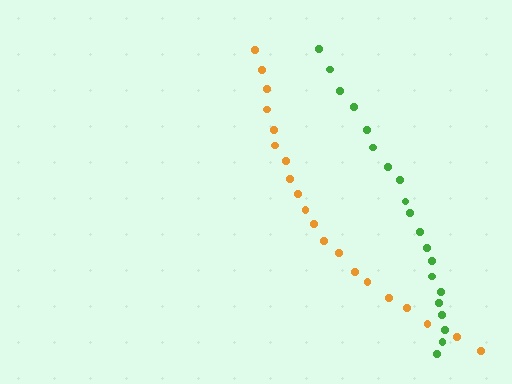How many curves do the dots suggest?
There are 2 distinct paths.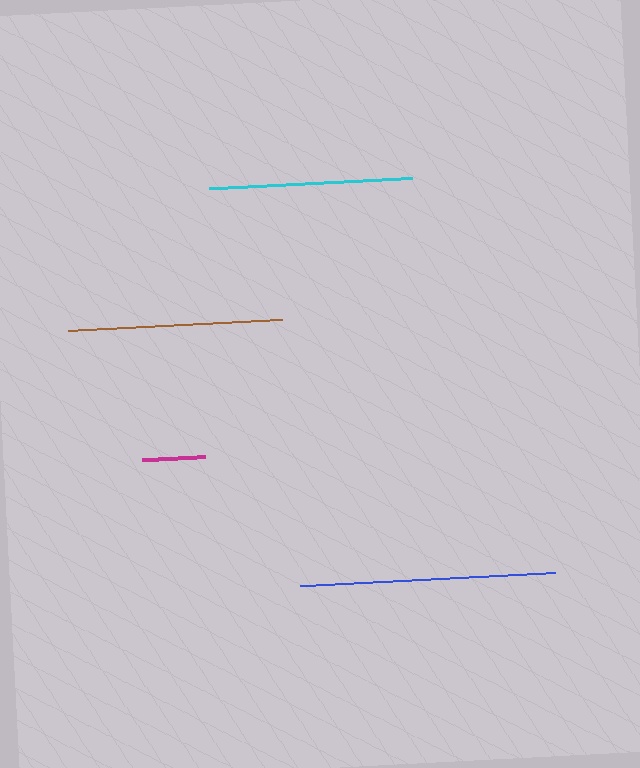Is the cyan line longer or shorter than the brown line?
The brown line is longer than the cyan line.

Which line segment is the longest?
The blue line is the longest at approximately 255 pixels.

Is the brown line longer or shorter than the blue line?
The blue line is longer than the brown line.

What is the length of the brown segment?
The brown segment is approximately 215 pixels long.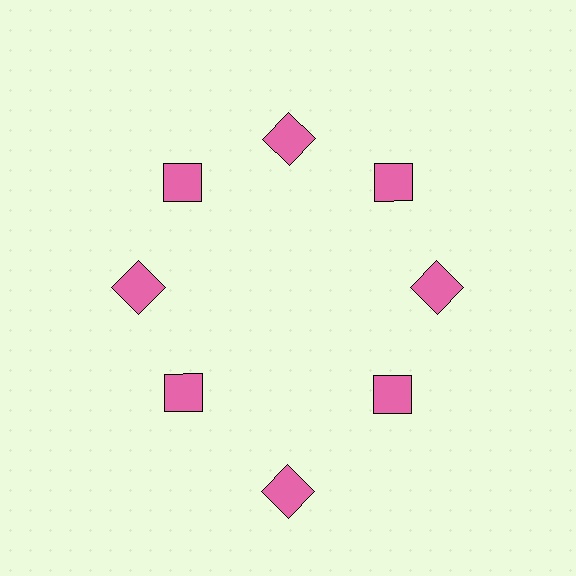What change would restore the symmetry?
The symmetry would be restored by moving it inward, back onto the ring so that all 8 squares sit at equal angles and equal distance from the center.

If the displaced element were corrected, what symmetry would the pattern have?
It would have 8-fold rotational symmetry — the pattern would map onto itself every 45 degrees.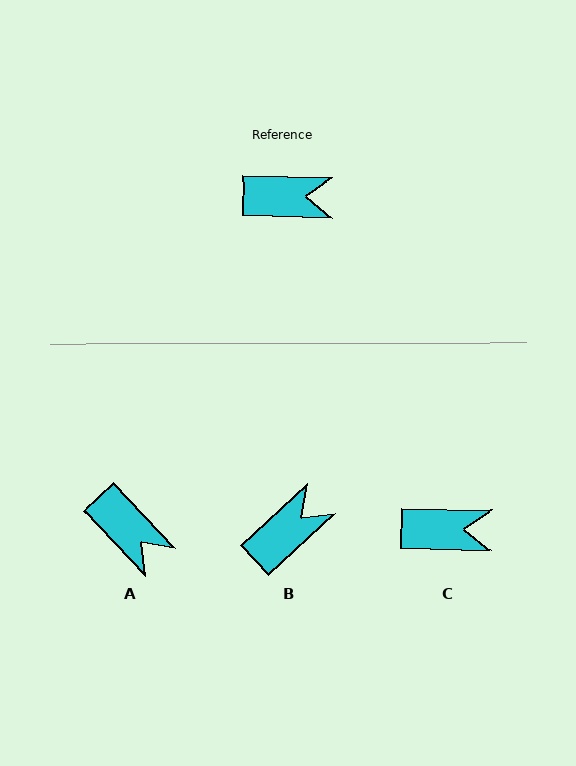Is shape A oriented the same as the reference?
No, it is off by about 46 degrees.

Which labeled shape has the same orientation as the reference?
C.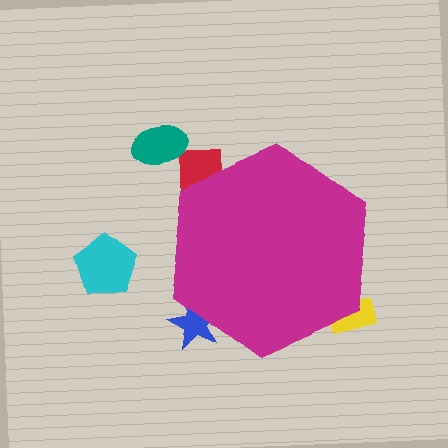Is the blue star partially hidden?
Yes, the blue star is partially hidden behind the magenta hexagon.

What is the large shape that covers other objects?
A magenta hexagon.